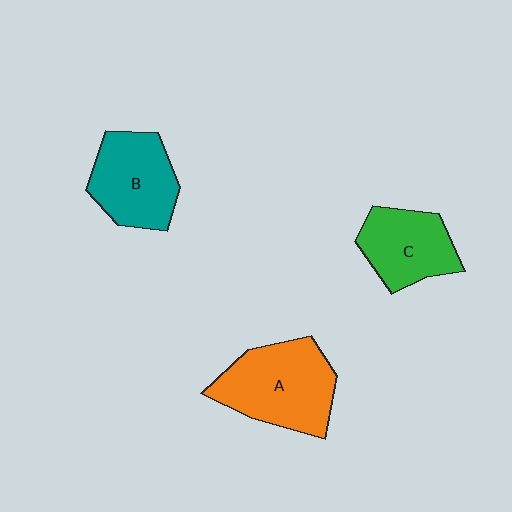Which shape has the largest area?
Shape A (orange).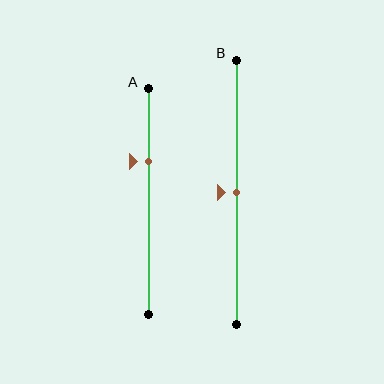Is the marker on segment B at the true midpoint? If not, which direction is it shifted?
Yes, the marker on segment B is at the true midpoint.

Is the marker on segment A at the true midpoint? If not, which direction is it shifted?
No, the marker on segment A is shifted upward by about 18% of the segment length.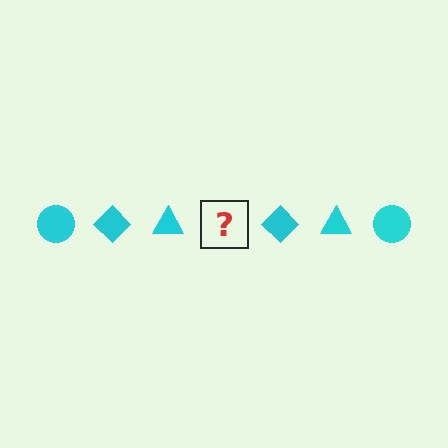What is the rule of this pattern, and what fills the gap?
The rule is that the pattern cycles through circle, diamond, triangle shapes in cyan. The gap should be filled with a cyan circle.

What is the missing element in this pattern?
The missing element is a cyan circle.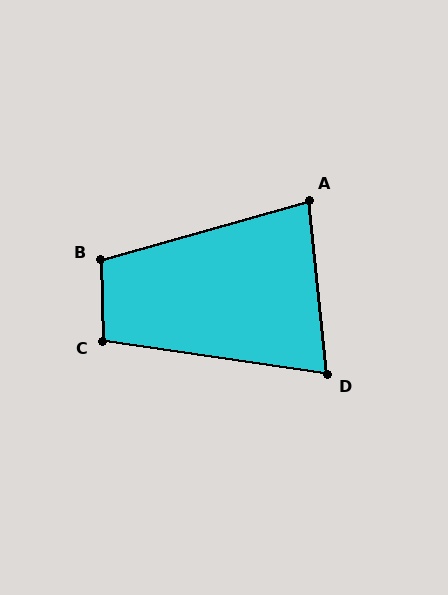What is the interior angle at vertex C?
Approximately 100 degrees (obtuse).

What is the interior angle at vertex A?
Approximately 80 degrees (acute).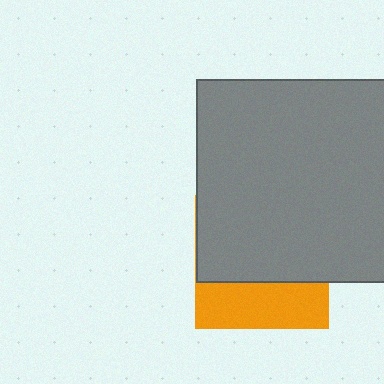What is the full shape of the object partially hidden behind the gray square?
The partially hidden object is an orange square.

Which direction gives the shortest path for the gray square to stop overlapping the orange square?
Moving up gives the shortest separation.